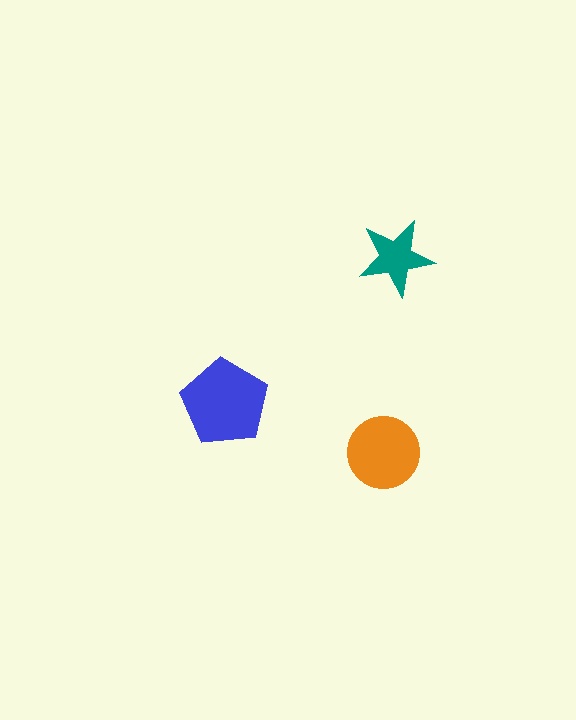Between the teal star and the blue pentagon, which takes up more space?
The blue pentagon.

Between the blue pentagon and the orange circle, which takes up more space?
The blue pentagon.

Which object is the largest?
The blue pentagon.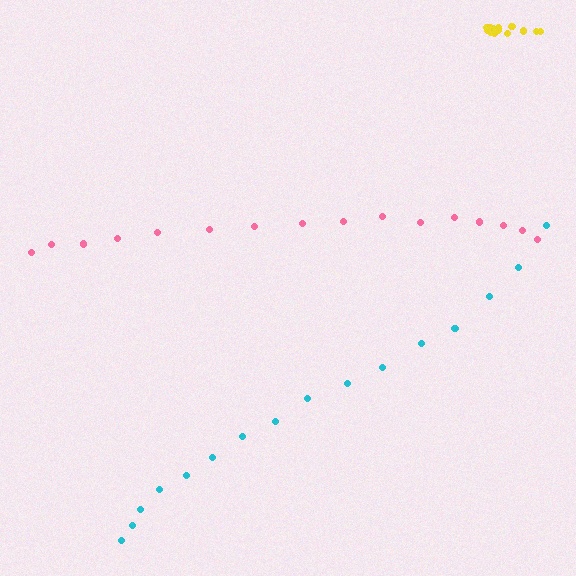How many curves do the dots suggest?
There are 3 distinct paths.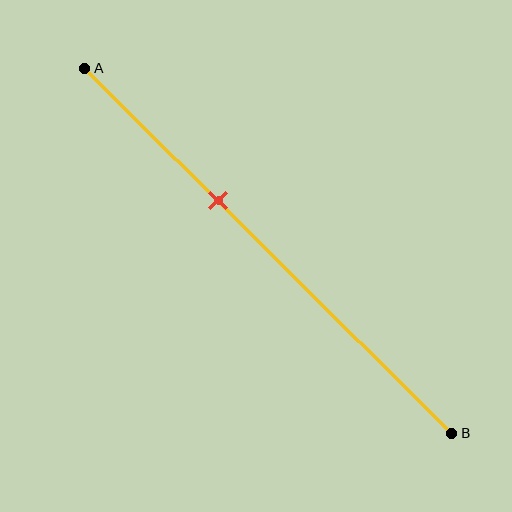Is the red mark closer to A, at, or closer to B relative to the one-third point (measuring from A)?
The red mark is approximately at the one-third point of segment AB.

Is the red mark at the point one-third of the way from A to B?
Yes, the mark is approximately at the one-third point.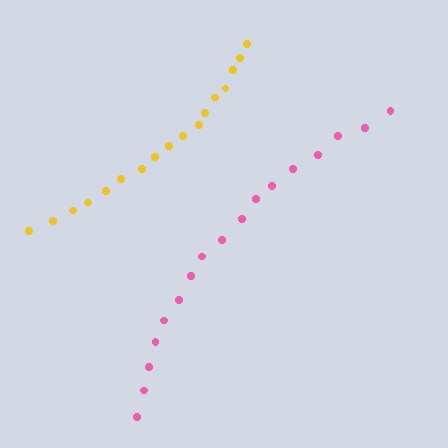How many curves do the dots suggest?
There are 2 distinct paths.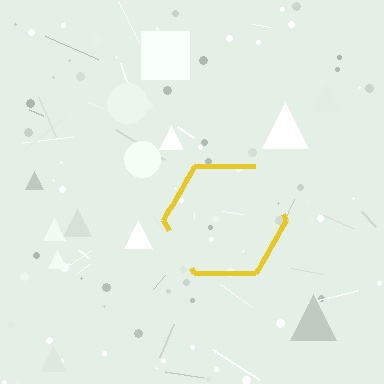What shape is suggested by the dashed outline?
The dashed outline suggests a hexagon.